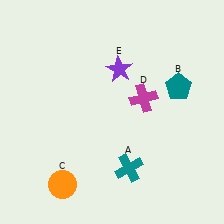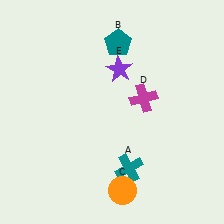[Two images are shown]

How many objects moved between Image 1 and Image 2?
2 objects moved between the two images.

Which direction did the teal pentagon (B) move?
The teal pentagon (B) moved left.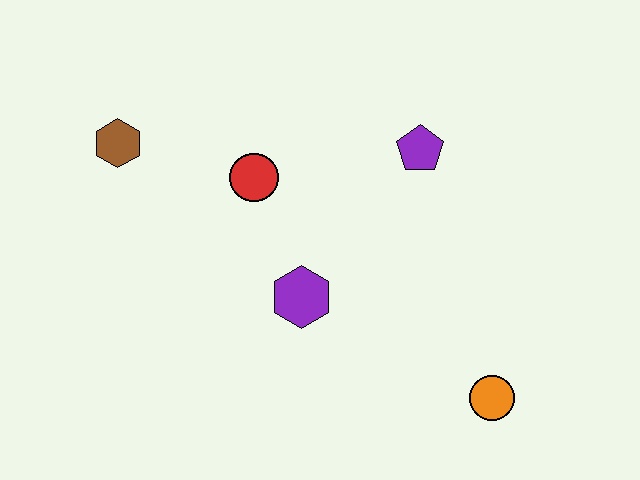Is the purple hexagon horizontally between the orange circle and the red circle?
Yes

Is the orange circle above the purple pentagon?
No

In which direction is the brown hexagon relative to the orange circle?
The brown hexagon is to the left of the orange circle.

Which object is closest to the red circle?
The purple hexagon is closest to the red circle.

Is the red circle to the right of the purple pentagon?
No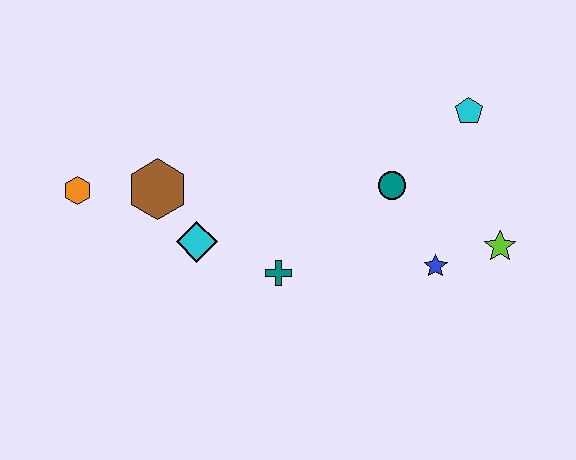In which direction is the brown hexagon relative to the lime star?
The brown hexagon is to the left of the lime star.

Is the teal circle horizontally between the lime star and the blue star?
No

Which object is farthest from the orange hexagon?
The lime star is farthest from the orange hexagon.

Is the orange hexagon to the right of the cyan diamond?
No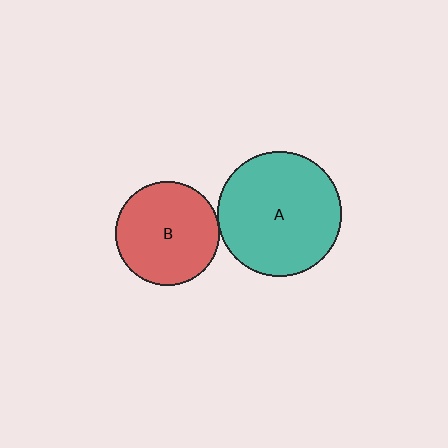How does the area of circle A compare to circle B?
Approximately 1.4 times.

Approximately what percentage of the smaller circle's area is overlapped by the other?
Approximately 5%.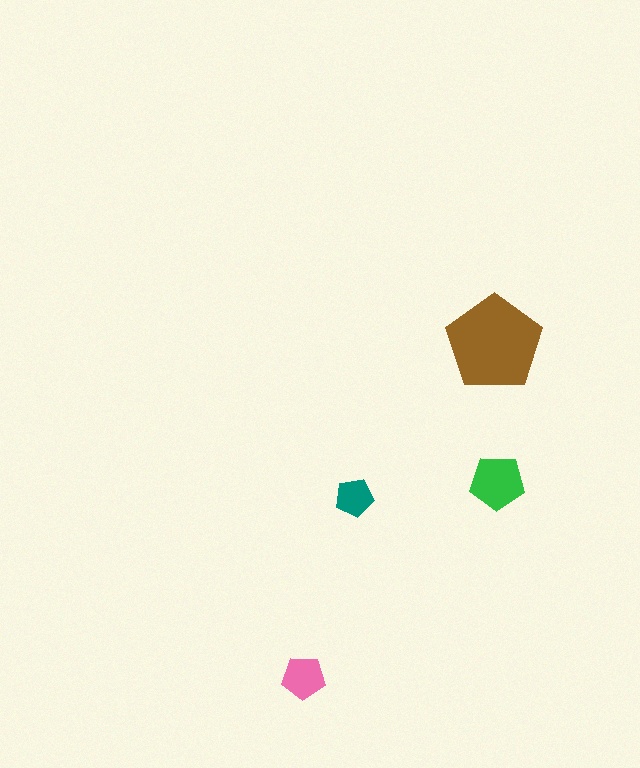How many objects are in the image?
There are 4 objects in the image.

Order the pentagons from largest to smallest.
the brown one, the green one, the pink one, the teal one.